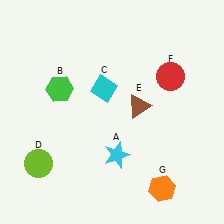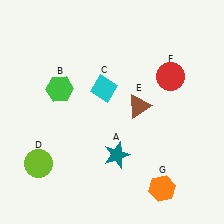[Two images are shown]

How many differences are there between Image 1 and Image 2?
There is 1 difference between the two images.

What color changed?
The star (A) changed from cyan in Image 1 to teal in Image 2.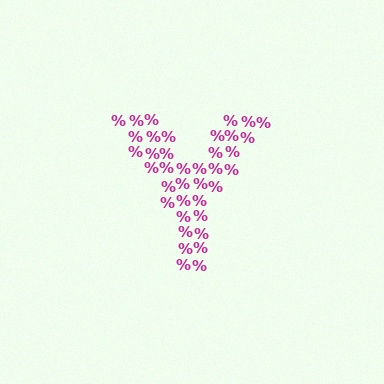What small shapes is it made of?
It is made of small percent signs.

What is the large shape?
The large shape is the letter Y.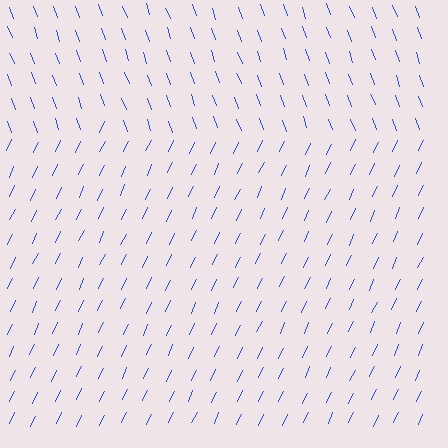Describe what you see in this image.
The image is filled with small blue line segments. A rectangle region in the image has lines oriented differently from the surrounding lines, creating a visible texture boundary.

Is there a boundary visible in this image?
Yes, there is a texture boundary formed by a change in line orientation.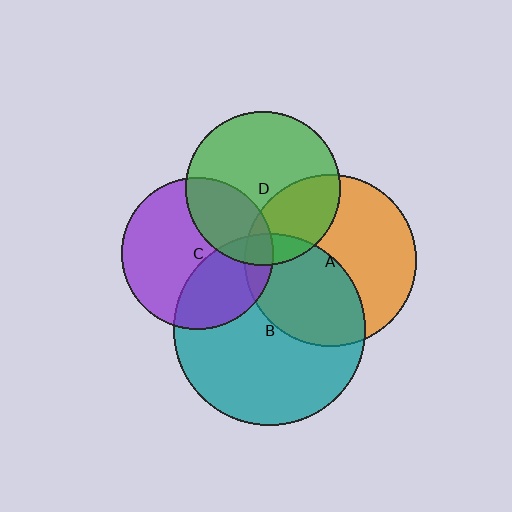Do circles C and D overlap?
Yes.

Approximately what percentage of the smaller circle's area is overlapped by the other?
Approximately 30%.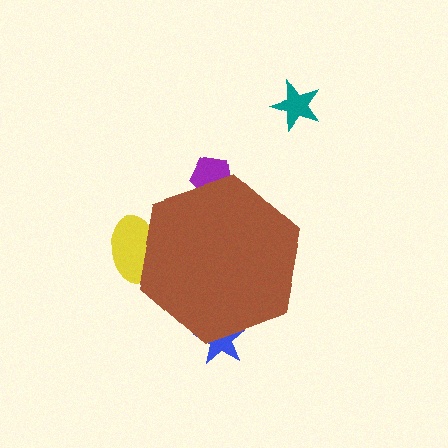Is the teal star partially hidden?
No, the teal star is fully visible.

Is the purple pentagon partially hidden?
Yes, the purple pentagon is partially hidden behind the brown hexagon.